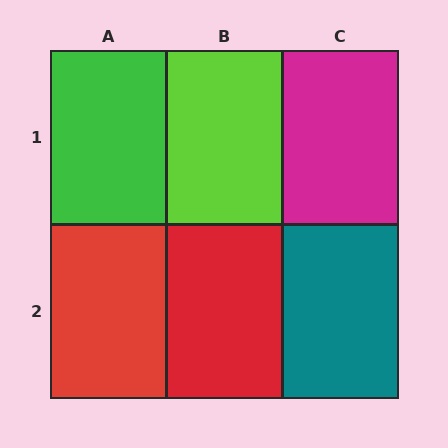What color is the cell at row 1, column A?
Green.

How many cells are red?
2 cells are red.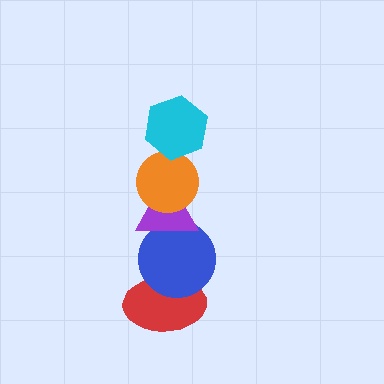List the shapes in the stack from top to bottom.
From top to bottom: the cyan hexagon, the orange circle, the purple triangle, the blue circle, the red ellipse.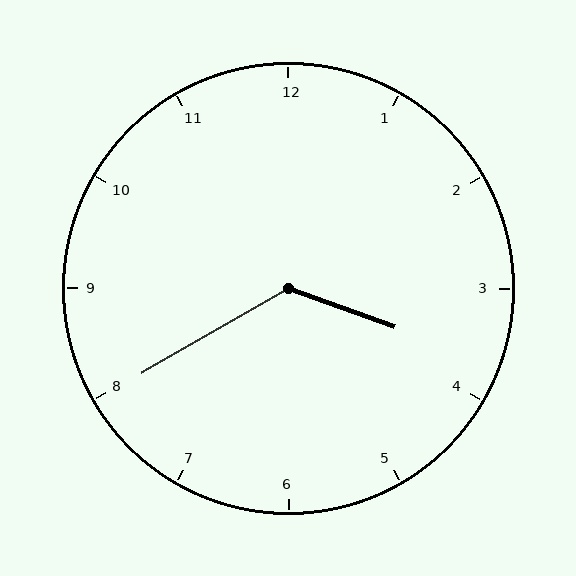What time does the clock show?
3:40.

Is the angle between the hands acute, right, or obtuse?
It is obtuse.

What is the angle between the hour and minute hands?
Approximately 130 degrees.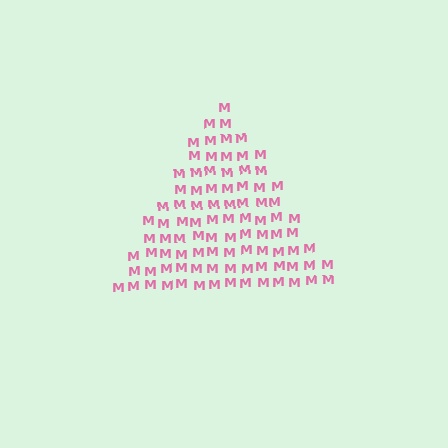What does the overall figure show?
The overall figure shows a triangle.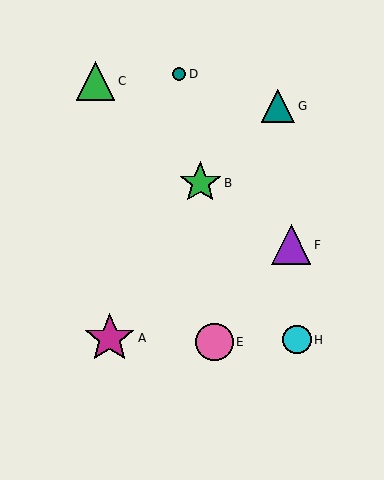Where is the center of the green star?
The center of the green star is at (200, 183).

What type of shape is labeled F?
Shape F is a purple triangle.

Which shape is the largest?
The magenta star (labeled A) is the largest.